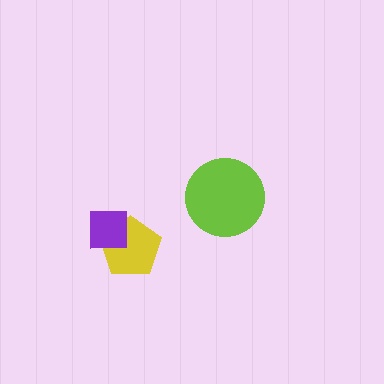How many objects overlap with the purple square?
1 object overlaps with the purple square.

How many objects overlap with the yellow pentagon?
1 object overlaps with the yellow pentagon.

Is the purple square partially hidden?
No, no other shape covers it.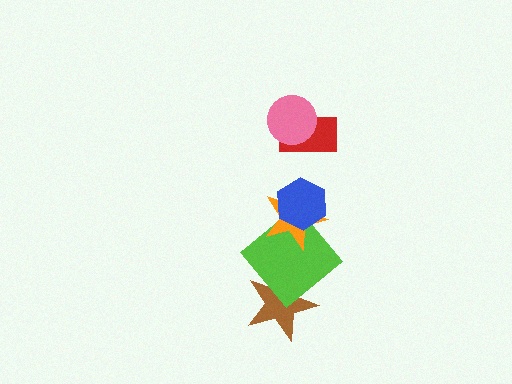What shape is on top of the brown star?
The lime diamond is on top of the brown star.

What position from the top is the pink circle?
The pink circle is 1st from the top.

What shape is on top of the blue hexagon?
The red rectangle is on top of the blue hexagon.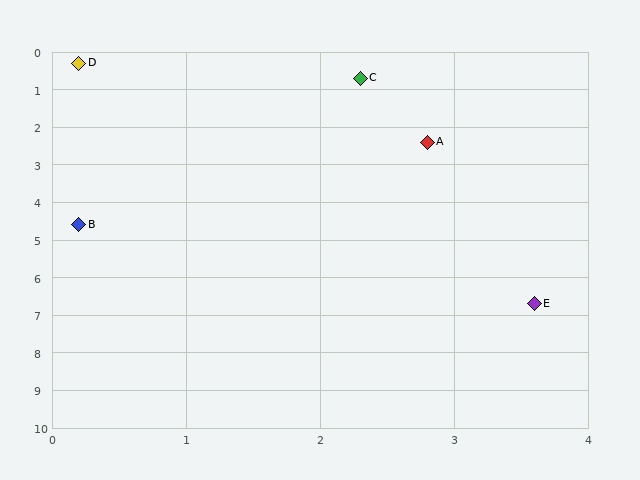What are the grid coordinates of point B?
Point B is at approximately (0.2, 4.6).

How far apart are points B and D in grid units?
Points B and D are about 4.3 grid units apart.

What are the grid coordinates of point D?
Point D is at approximately (0.2, 0.3).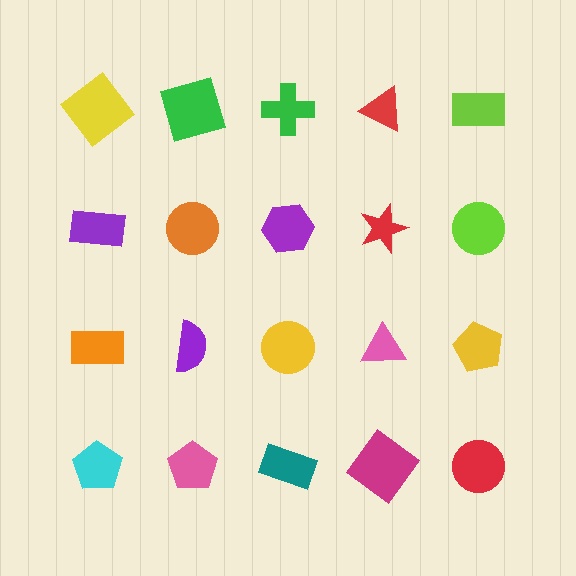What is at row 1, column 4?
A red triangle.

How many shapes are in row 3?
5 shapes.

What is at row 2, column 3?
A purple hexagon.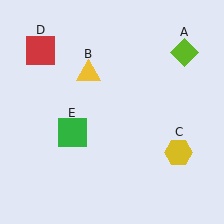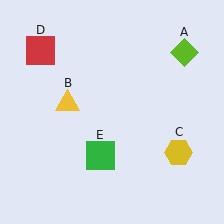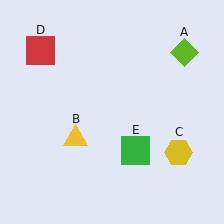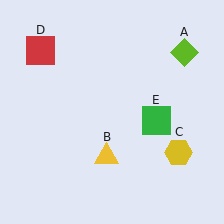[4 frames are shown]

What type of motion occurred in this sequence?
The yellow triangle (object B), green square (object E) rotated counterclockwise around the center of the scene.